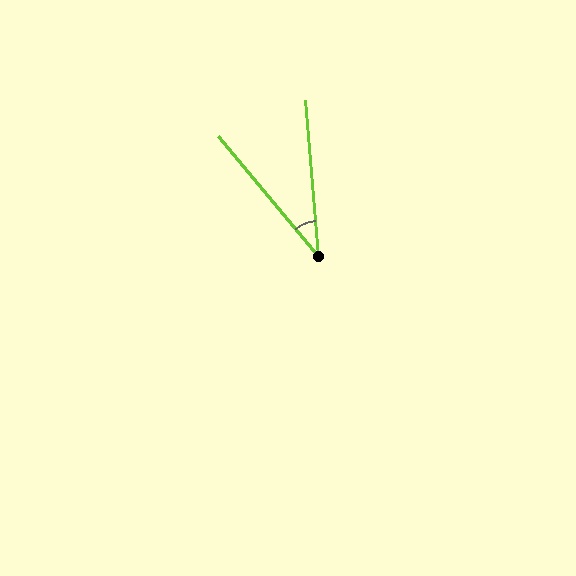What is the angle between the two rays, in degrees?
Approximately 35 degrees.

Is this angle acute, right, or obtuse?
It is acute.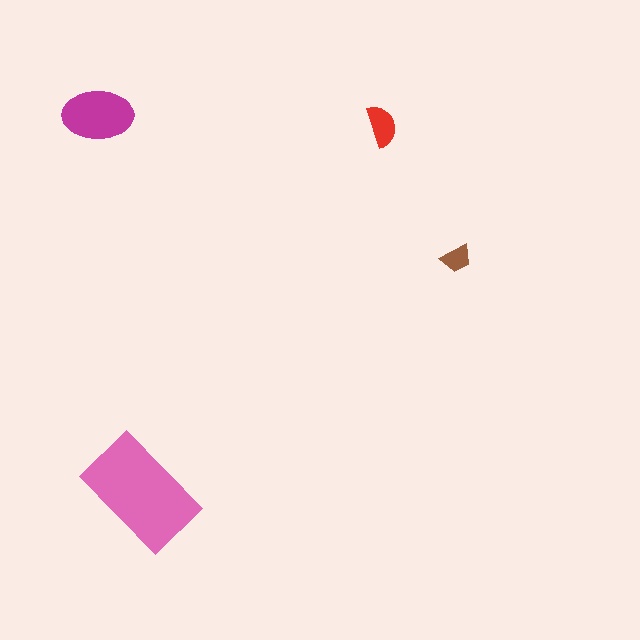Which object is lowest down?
The pink rectangle is bottommost.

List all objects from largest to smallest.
The pink rectangle, the magenta ellipse, the red semicircle, the brown trapezoid.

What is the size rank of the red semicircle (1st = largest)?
3rd.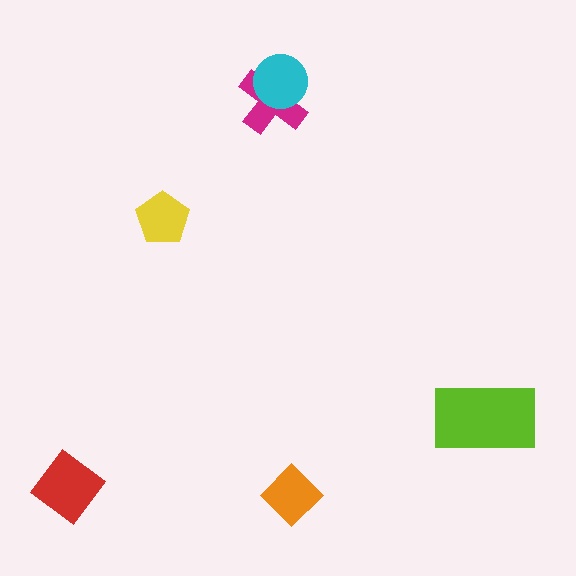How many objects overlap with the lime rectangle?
0 objects overlap with the lime rectangle.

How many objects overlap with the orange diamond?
0 objects overlap with the orange diamond.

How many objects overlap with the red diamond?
0 objects overlap with the red diamond.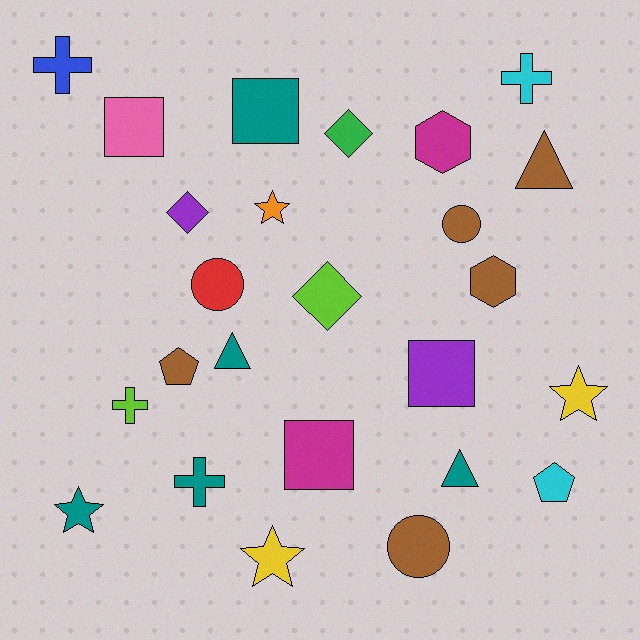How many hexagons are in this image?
There are 2 hexagons.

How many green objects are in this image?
There is 1 green object.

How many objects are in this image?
There are 25 objects.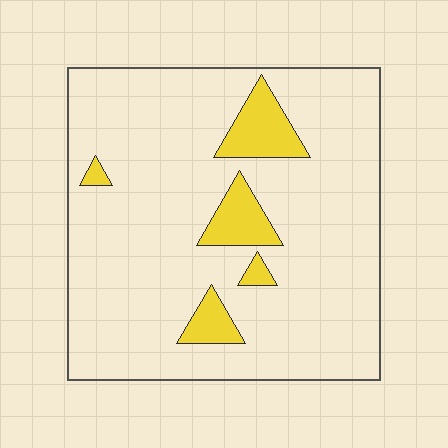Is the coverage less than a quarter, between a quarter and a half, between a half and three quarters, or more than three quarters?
Less than a quarter.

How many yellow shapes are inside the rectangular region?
5.